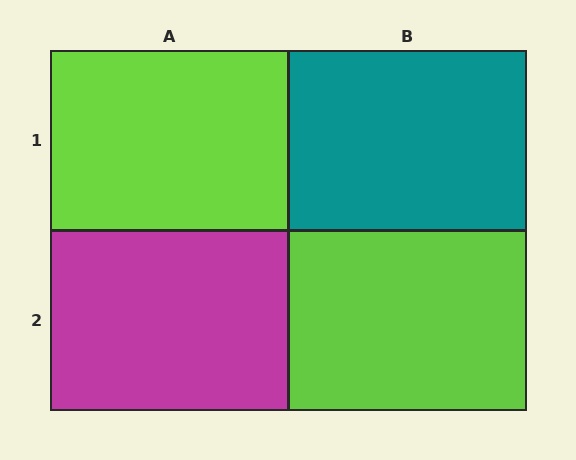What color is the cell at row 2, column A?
Magenta.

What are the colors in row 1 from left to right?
Lime, teal.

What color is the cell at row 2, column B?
Lime.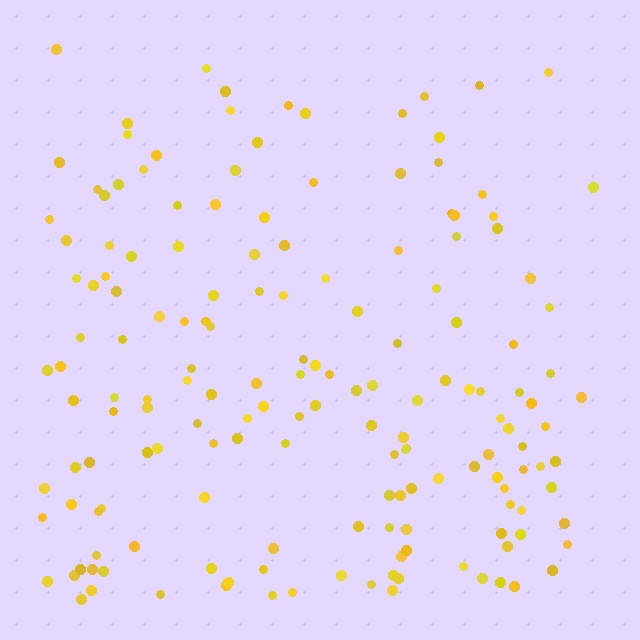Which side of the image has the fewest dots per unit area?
The top.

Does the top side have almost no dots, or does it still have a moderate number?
Still a moderate number, just noticeably fewer than the bottom.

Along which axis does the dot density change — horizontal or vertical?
Vertical.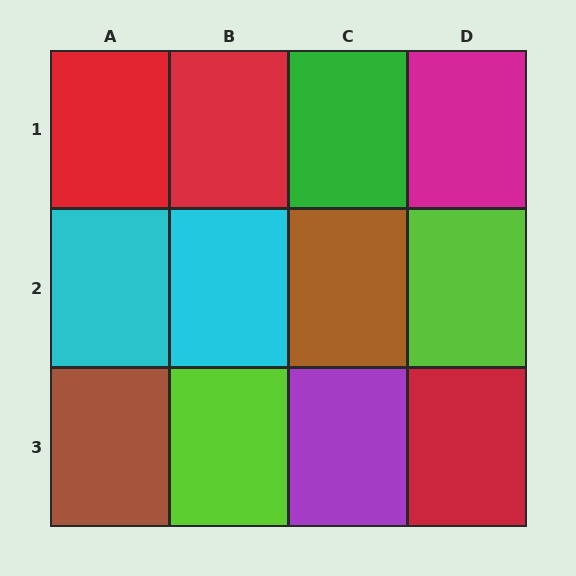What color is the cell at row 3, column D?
Red.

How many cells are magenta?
1 cell is magenta.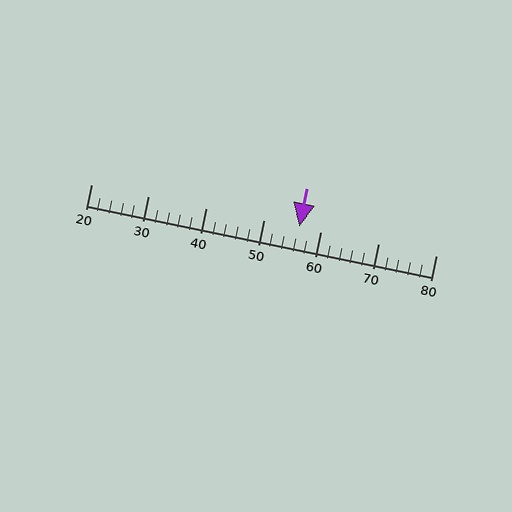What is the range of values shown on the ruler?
The ruler shows values from 20 to 80.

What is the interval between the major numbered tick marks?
The major tick marks are spaced 10 units apart.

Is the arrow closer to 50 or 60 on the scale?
The arrow is closer to 60.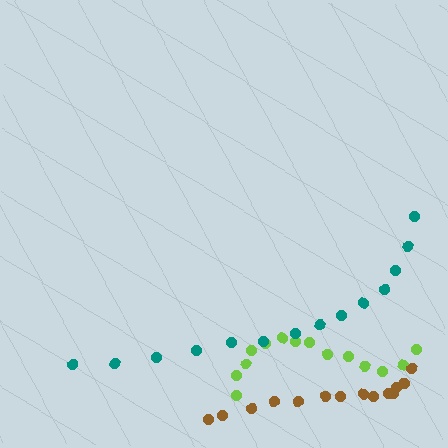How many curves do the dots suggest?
There are 3 distinct paths.